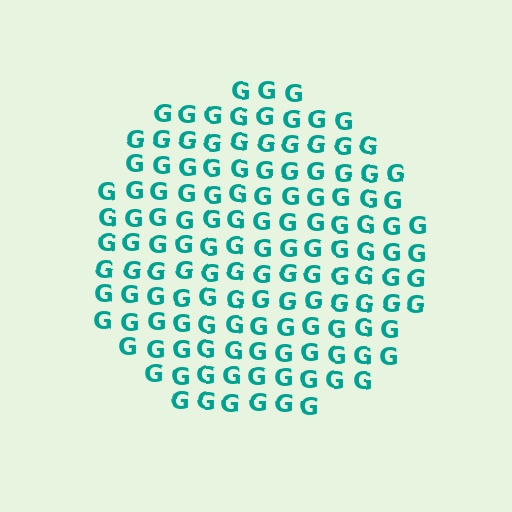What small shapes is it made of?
It is made of small letter G's.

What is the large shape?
The large shape is a circle.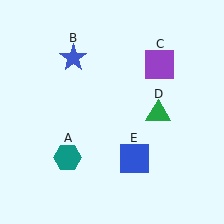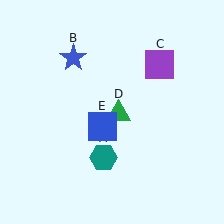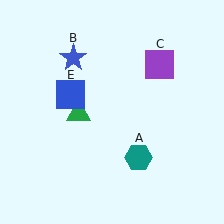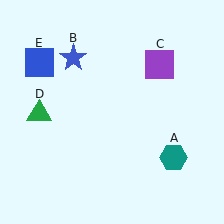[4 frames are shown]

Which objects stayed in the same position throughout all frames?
Blue star (object B) and purple square (object C) remained stationary.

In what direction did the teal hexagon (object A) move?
The teal hexagon (object A) moved right.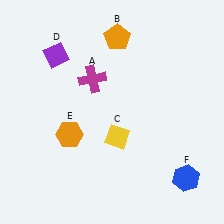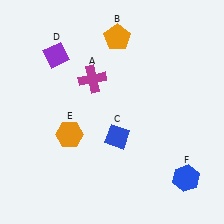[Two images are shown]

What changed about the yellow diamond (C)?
In Image 1, C is yellow. In Image 2, it changed to blue.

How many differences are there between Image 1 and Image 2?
There is 1 difference between the two images.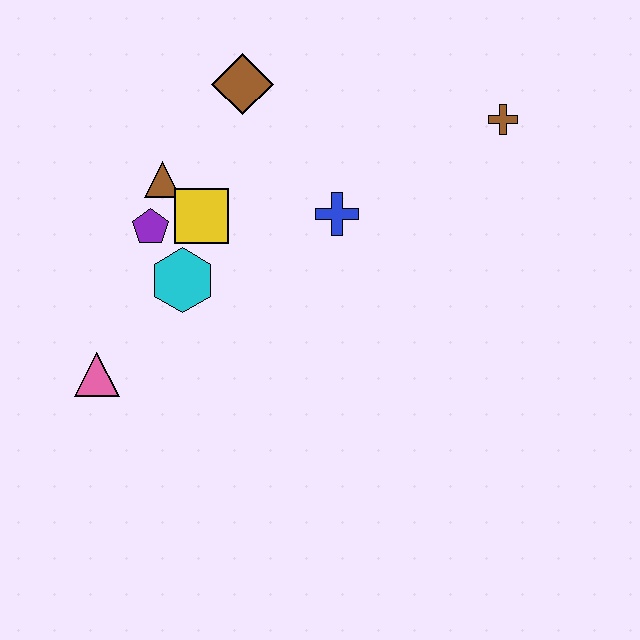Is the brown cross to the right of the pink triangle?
Yes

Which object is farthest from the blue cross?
The pink triangle is farthest from the blue cross.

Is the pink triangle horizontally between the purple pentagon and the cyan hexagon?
No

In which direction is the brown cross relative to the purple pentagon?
The brown cross is to the right of the purple pentagon.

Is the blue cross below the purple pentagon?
No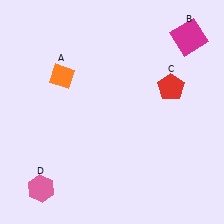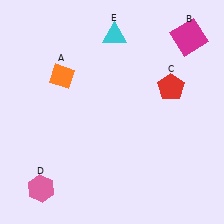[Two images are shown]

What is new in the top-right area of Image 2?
A cyan triangle (E) was added in the top-right area of Image 2.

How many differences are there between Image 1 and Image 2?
There is 1 difference between the two images.